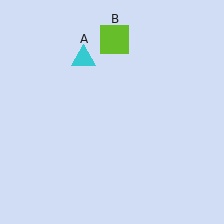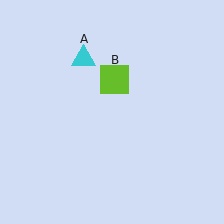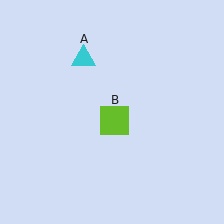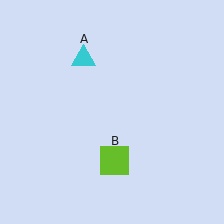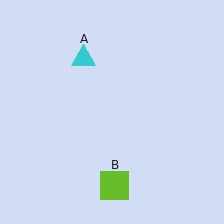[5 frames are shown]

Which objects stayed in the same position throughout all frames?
Cyan triangle (object A) remained stationary.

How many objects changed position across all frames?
1 object changed position: lime square (object B).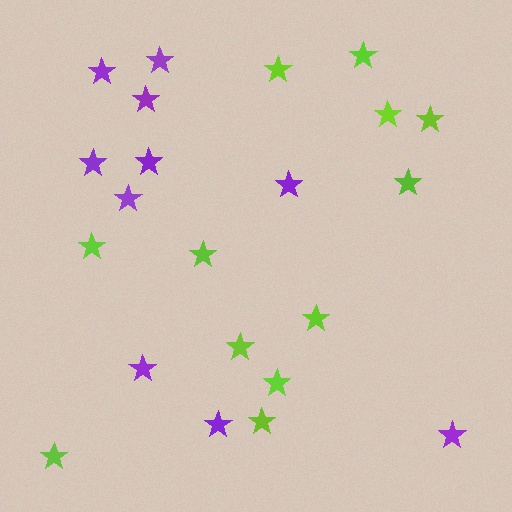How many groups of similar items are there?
There are 2 groups: one group of lime stars (12) and one group of purple stars (10).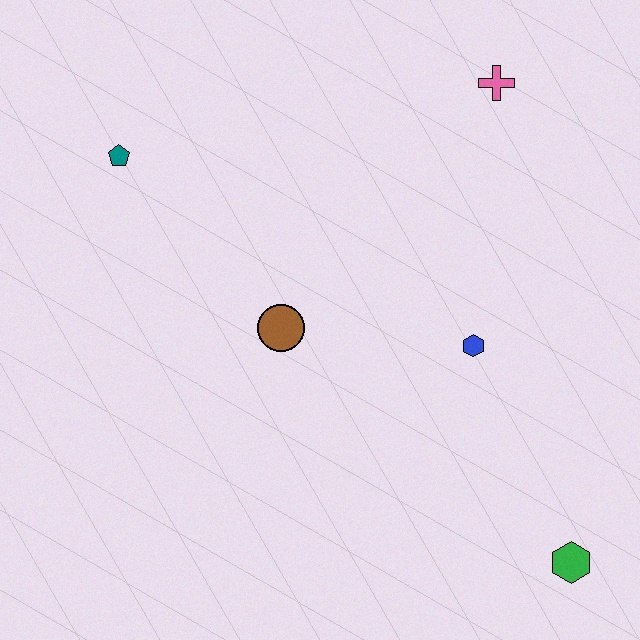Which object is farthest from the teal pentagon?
The green hexagon is farthest from the teal pentagon.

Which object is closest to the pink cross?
The blue hexagon is closest to the pink cross.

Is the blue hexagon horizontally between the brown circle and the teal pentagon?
No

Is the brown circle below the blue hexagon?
No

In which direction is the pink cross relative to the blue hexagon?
The pink cross is above the blue hexagon.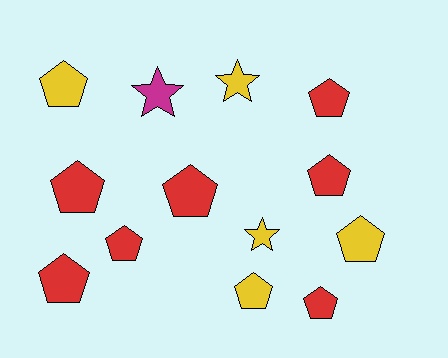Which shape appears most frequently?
Pentagon, with 10 objects.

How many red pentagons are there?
There are 7 red pentagons.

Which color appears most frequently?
Red, with 7 objects.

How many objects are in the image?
There are 13 objects.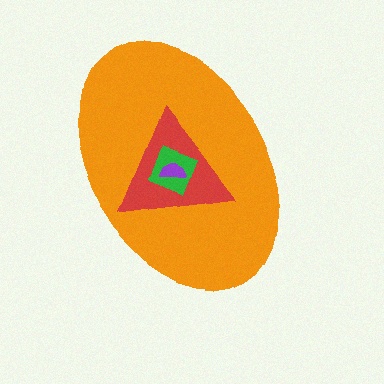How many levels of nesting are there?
4.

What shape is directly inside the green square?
The purple semicircle.